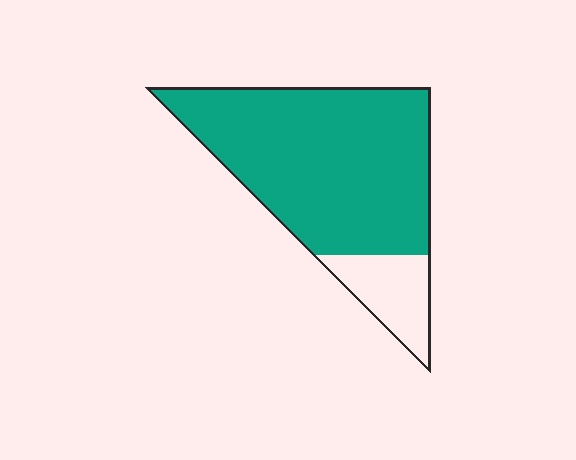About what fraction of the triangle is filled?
About five sixths (5/6).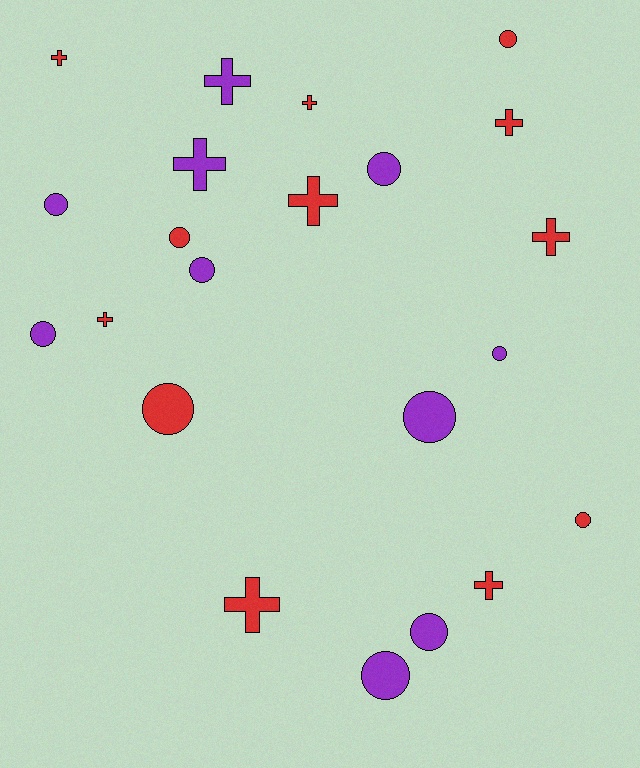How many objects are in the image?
There are 22 objects.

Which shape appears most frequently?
Circle, with 12 objects.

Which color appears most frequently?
Red, with 12 objects.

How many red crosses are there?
There are 8 red crosses.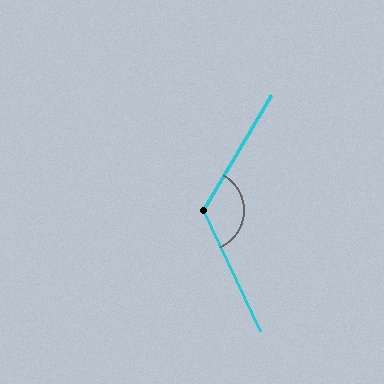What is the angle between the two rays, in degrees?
Approximately 124 degrees.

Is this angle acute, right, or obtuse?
It is obtuse.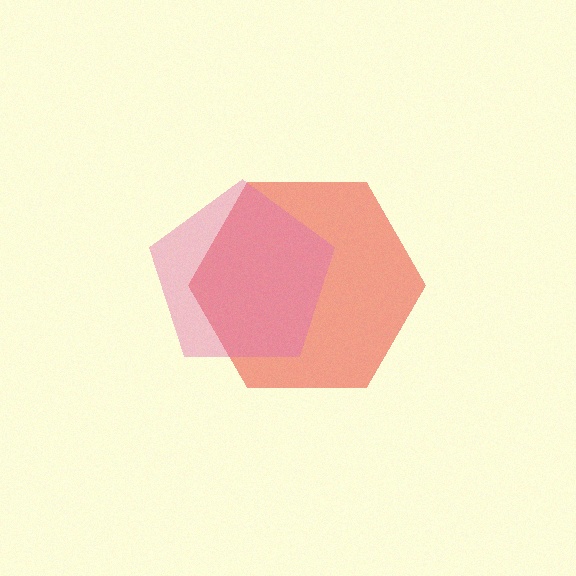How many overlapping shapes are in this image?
There are 2 overlapping shapes in the image.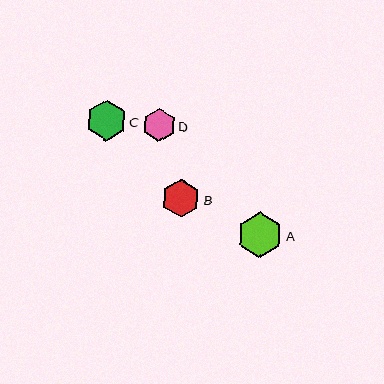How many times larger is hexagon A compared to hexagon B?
Hexagon A is approximately 1.2 times the size of hexagon B.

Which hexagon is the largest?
Hexagon A is the largest with a size of approximately 46 pixels.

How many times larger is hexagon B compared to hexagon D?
Hexagon B is approximately 1.2 times the size of hexagon D.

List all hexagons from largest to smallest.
From largest to smallest: A, C, B, D.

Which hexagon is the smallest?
Hexagon D is the smallest with a size of approximately 33 pixels.